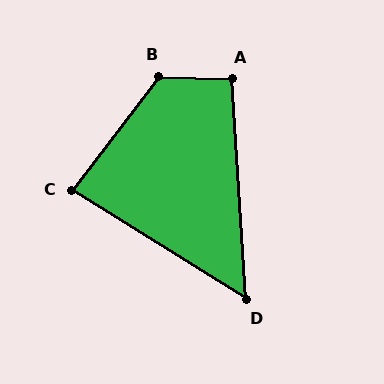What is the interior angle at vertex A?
Approximately 95 degrees (obtuse).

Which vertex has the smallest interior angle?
D, at approximately 54 degrees.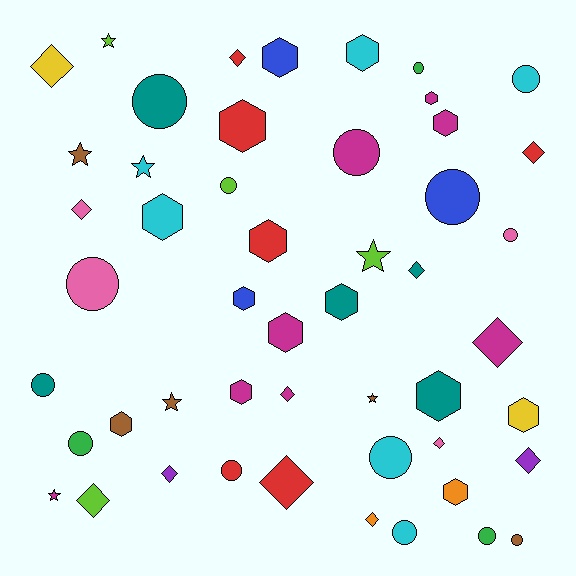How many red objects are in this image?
There are 6 red objects.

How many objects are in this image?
There are 50 objects.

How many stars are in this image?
There are 7 stars.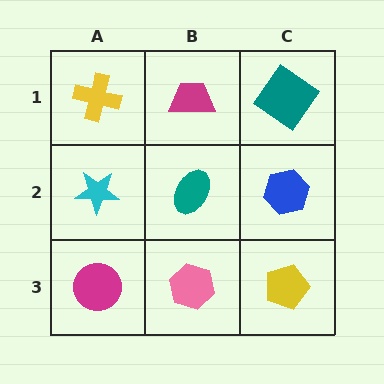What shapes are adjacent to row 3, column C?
A blue hexagon (row 2, column C), a pink hexagon (row 3, column B).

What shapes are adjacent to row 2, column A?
A yellow cross (row 1, column A), a magenta circle (row 3, column A), a teal ellipse (row 2, column B).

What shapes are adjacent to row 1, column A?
A cyan star (row 2, column A), a magenta trapezoid (row 1, column B).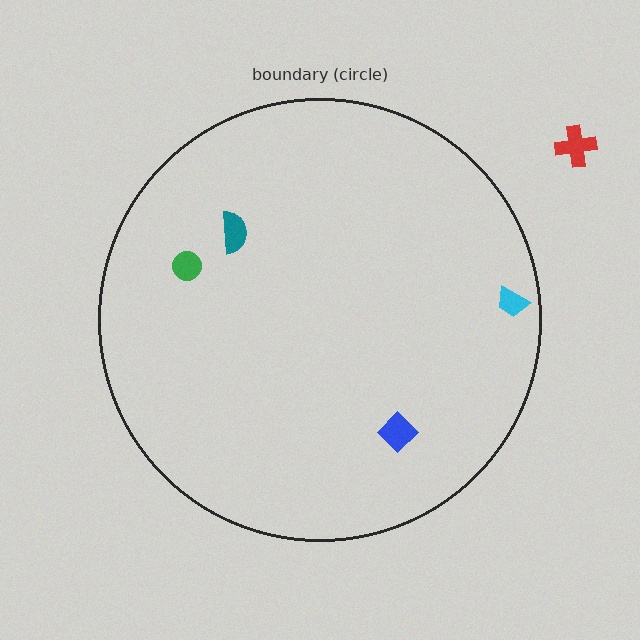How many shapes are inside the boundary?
4 inside, 1 outside.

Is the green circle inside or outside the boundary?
Inside.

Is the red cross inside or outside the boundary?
Outside.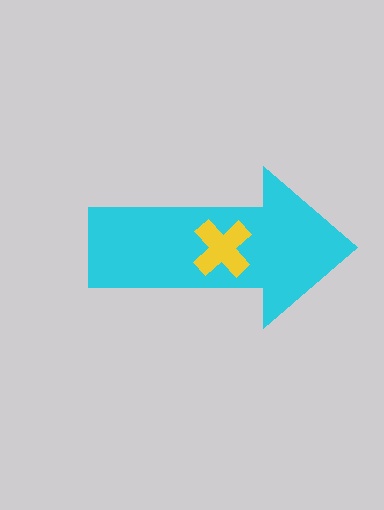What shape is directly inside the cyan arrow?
The yellow cross.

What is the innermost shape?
The yellow cross.